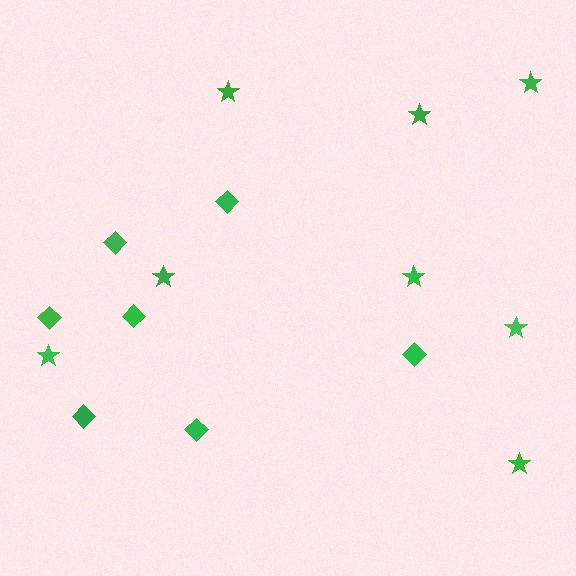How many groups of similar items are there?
There are 2 groups: one group of stars (8) and one group of diamonds (7).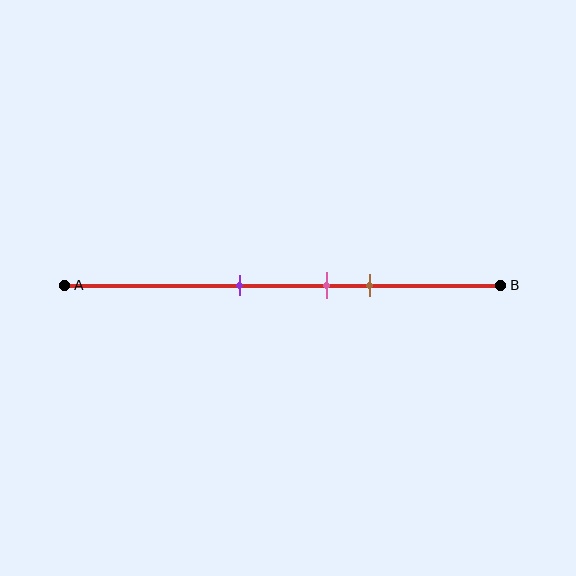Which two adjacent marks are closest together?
The pink and brown marks are the closest adjacent pair.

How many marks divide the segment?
There are 3 marks dividing the segment.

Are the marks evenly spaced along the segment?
Yes, the marks are approximately evenly spaced.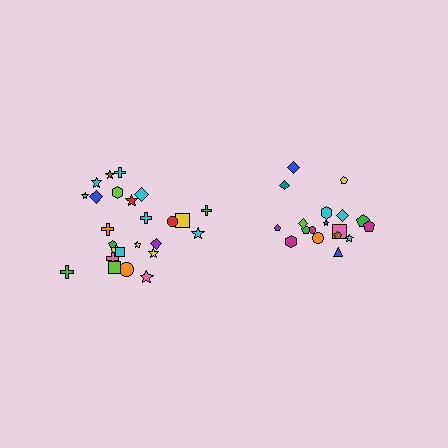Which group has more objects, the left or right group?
The left group.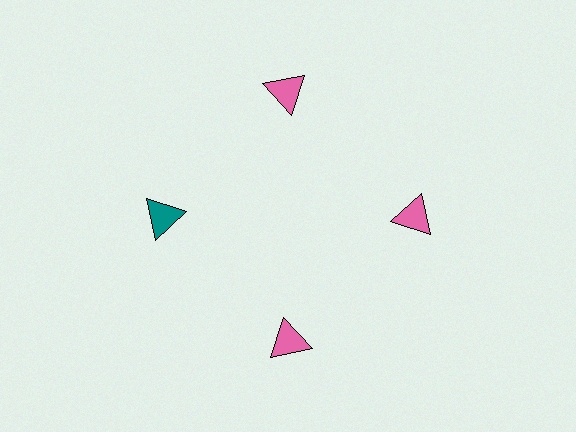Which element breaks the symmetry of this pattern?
The teal triangle at roughly the 9 o'clock position breaks the symmetry. All other shapes are pink triangles.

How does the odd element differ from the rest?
It has a different color: teal instead of pink.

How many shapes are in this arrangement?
There are 4 shapes arranged in a ring pattern.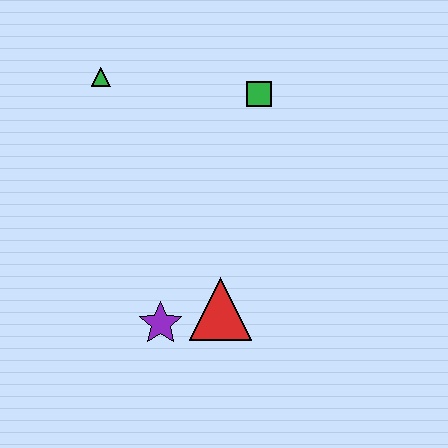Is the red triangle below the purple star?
No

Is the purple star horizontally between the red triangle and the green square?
No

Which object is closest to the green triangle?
The green square is closest to the green triangle.